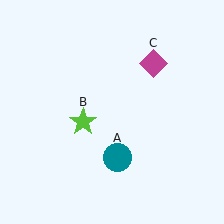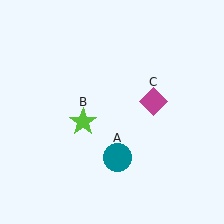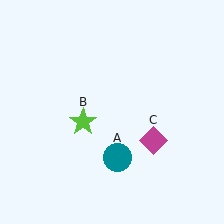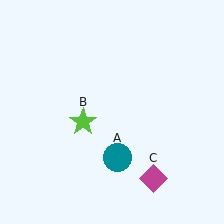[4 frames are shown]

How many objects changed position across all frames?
1 object changed position: magenta diamond (object C).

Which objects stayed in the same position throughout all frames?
Teal circle (object A) and lime star (object B) remained stationary.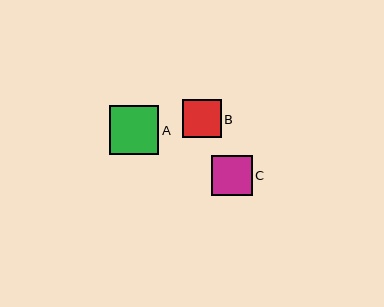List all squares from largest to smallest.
From largest to smallest: A, C, B.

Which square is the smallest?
Square B is the smallest with a size of approximately 39 pixels.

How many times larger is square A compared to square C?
Square A is approximately 1.2 times the size of square C.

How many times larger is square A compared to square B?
Square A is approximately 1.3 times the size of square B.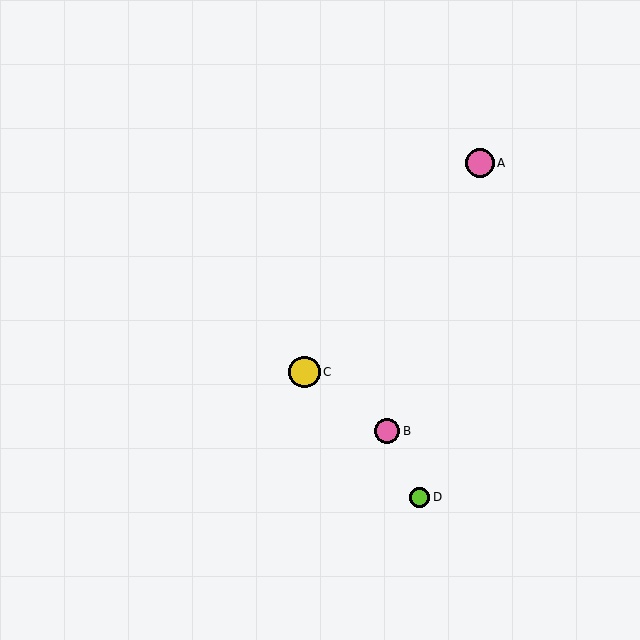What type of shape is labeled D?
Shape D is a lime circle.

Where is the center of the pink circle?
The center of the pink circle is at (480, 163).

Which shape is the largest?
The yellow circle (labeled C) is the largest.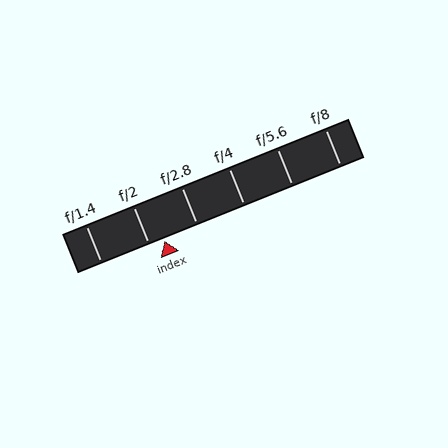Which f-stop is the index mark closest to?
The index mark is closest to f/2.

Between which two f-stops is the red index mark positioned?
The index mark is between f/2 and f/2.8.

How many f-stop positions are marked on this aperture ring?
There are 6 f-stop positions marked.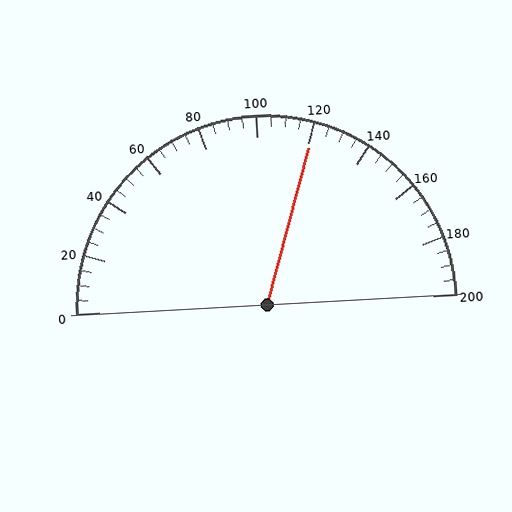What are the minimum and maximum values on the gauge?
The gauge ranges from 0 to 200.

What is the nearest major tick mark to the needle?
The nearest major tick mark is 120.